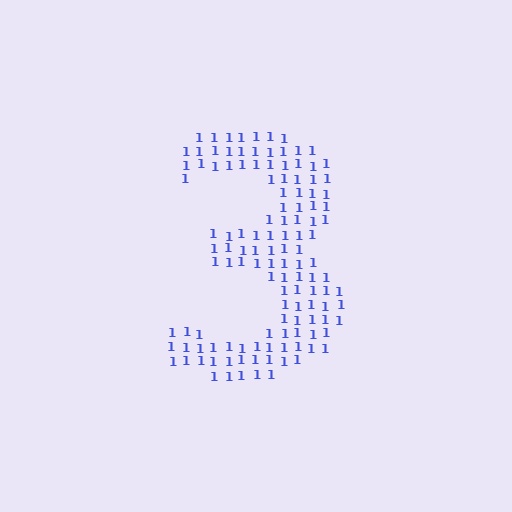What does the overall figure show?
The overall figure shows the digit 3.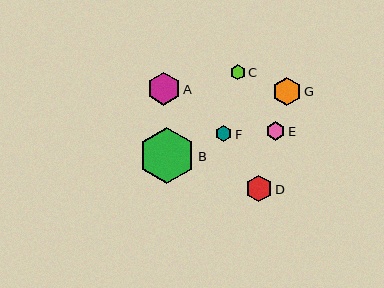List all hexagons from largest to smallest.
From largest to smallest: B, A, G, D, E, F, C.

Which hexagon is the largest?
Hexagon B is the largest with a size of approximately 56 pixels.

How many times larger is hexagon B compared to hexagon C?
Hexagon B is approximately 3.7 times the size of hexagon C.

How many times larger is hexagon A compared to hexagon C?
Hexagon A is approximately 2.2 times the size of hexagon C.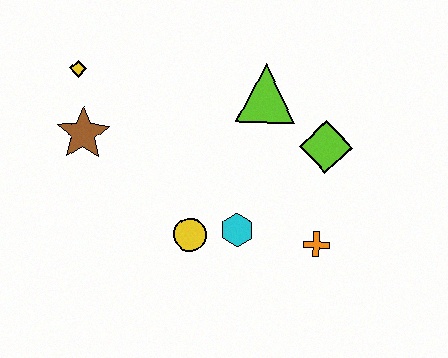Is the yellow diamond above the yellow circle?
Yes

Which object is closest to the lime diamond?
The lime triangle is closest to the lime diamond.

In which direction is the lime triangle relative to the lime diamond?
The lime triangle is to the left of the lime diamond.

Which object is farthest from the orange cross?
The yellow diamond is farthest from the orange cross.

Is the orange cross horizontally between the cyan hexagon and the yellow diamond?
No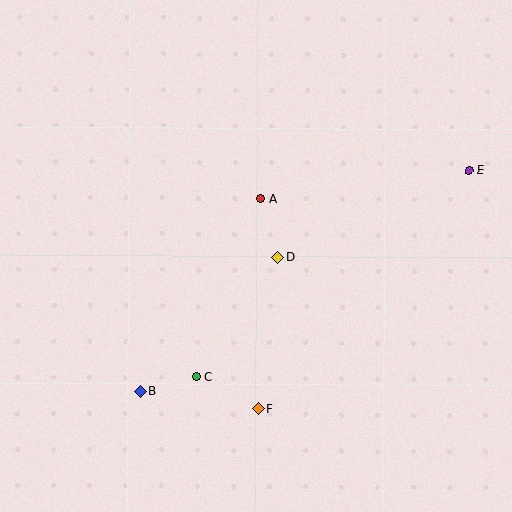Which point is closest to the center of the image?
Point D at (278, 257) is closest to the center.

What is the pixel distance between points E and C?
The distance between E and C is 342 pixels.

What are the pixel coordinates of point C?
Point C is at (196, 376).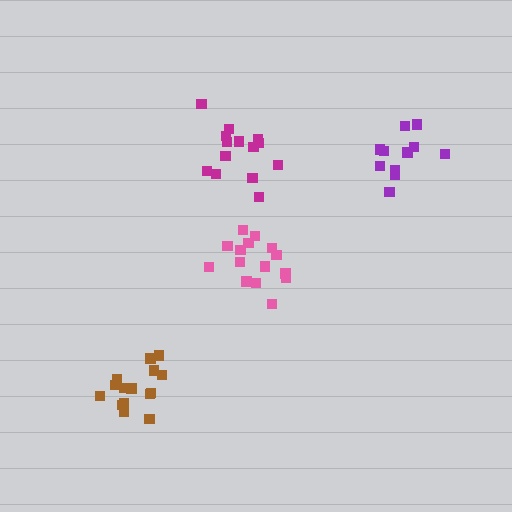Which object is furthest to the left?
The brown cluster is leftmost.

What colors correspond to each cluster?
The clusters are colored: brown, magenta, pink, purple.